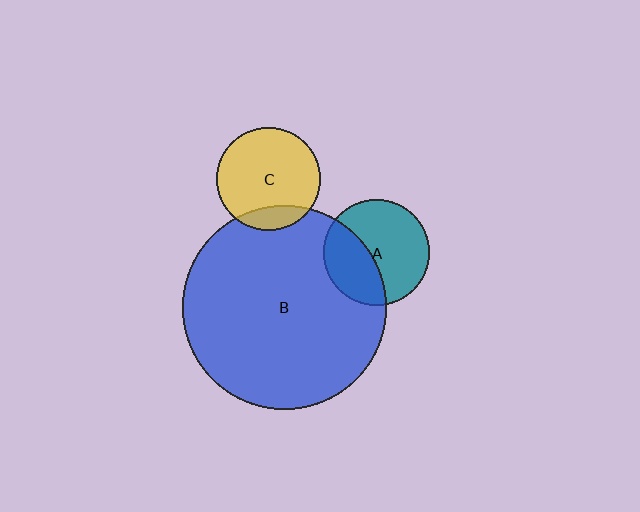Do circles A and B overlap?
Yes.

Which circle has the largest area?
Circle B (blue).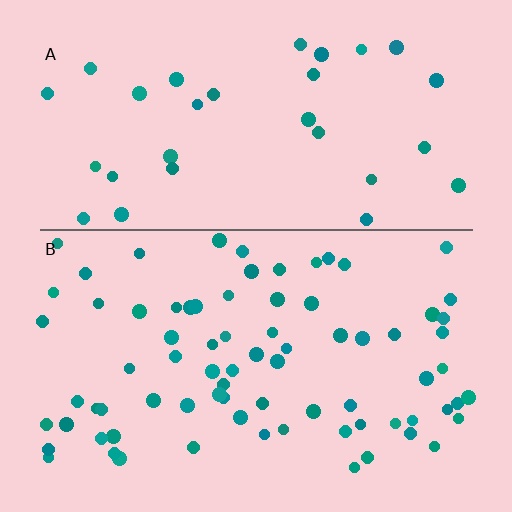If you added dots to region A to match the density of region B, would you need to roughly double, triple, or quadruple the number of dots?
Approximately double.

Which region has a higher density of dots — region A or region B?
B (the bottom).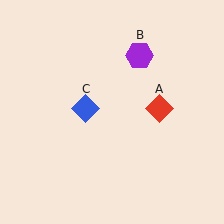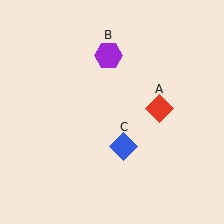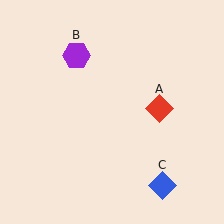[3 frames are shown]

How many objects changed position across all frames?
2 objects changed position: purple hexagon (object B), blue diamond (object C).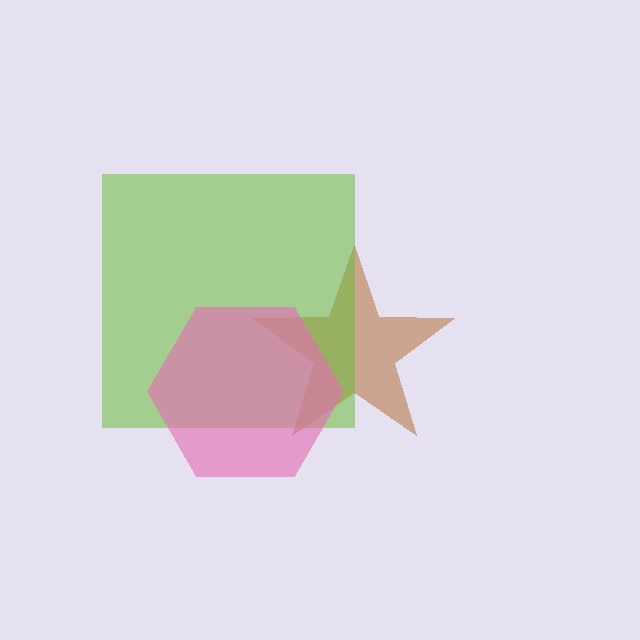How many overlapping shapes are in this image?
There are 3 overlapping shapes in the image.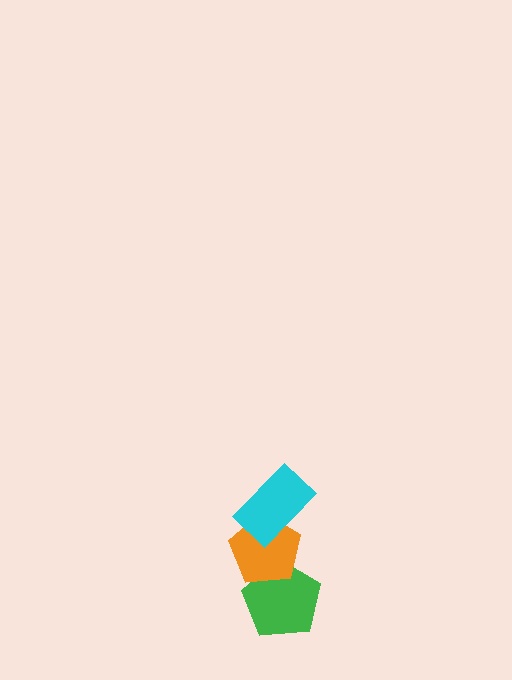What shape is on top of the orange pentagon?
The cyan rectangle is on top of the orange pentagon.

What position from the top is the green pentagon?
The green pentagon is 3rd from the top.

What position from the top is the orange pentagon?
The orange pentagon is 2nd from the top.